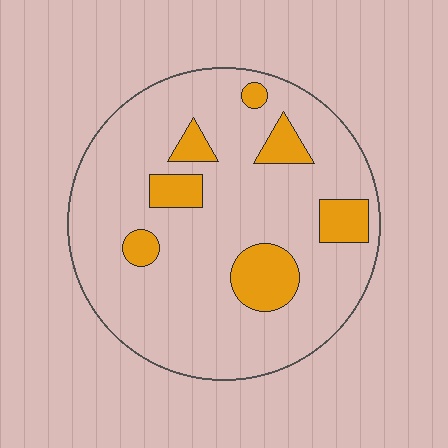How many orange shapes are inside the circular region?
7.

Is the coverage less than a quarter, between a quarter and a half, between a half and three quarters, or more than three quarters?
Less than a quarter.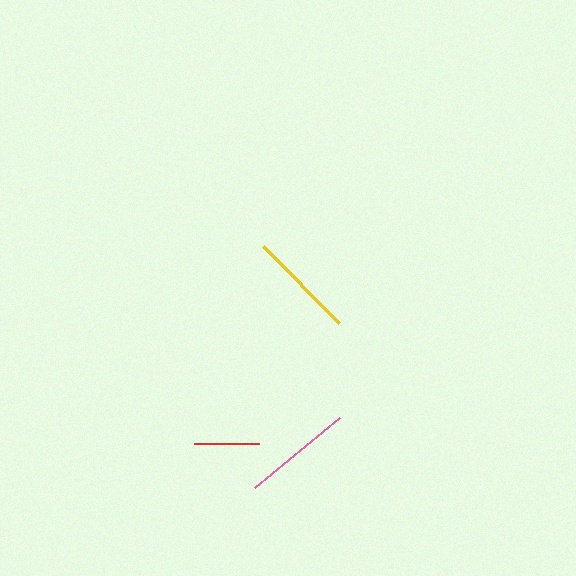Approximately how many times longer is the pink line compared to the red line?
The pink line is approximately 1.7 times the length of the red line.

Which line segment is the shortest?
The red line is the shortest at approximately 65 pixels.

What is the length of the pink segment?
The pink segment is approximately 110 pixels long.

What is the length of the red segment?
The red segment is approximately 65 pixels long.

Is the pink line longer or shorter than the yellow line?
The pink line is longer than the yellow line.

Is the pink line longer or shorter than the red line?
The pink line is longer than the red line.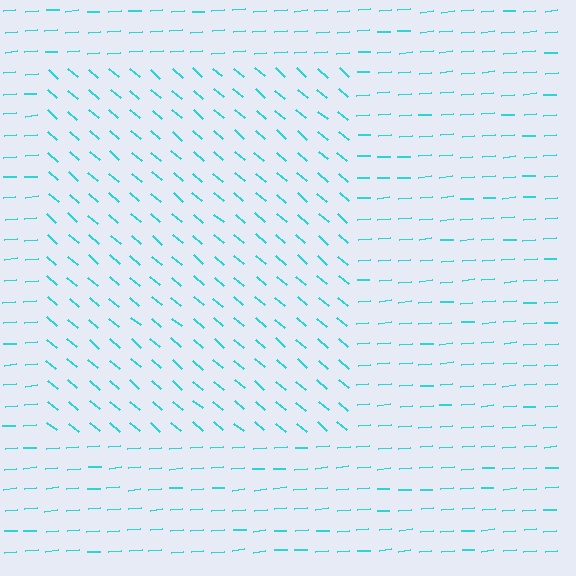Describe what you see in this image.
The image is filled with small cyan line segments. A rectangle region in the image has lines oriented differently from the surrounding lines, creating a visible texture boundary.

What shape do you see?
I see a rectangle.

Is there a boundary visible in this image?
Yes, there is a texture boundary formed by a change in line orientation.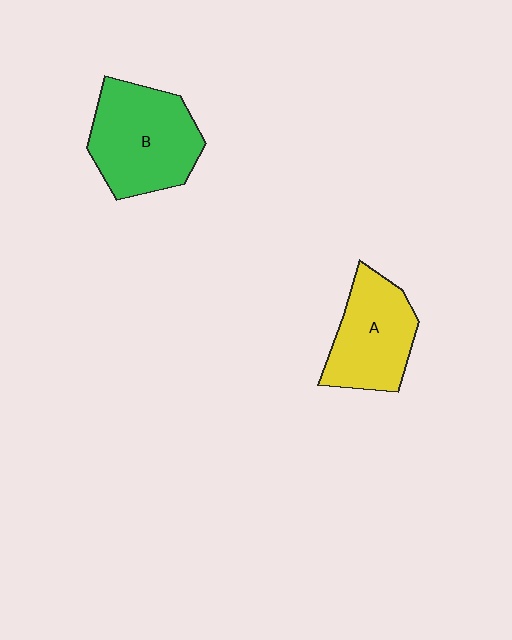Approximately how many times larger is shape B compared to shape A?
Approximately 1.2 times.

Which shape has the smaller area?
Shape A (yellow).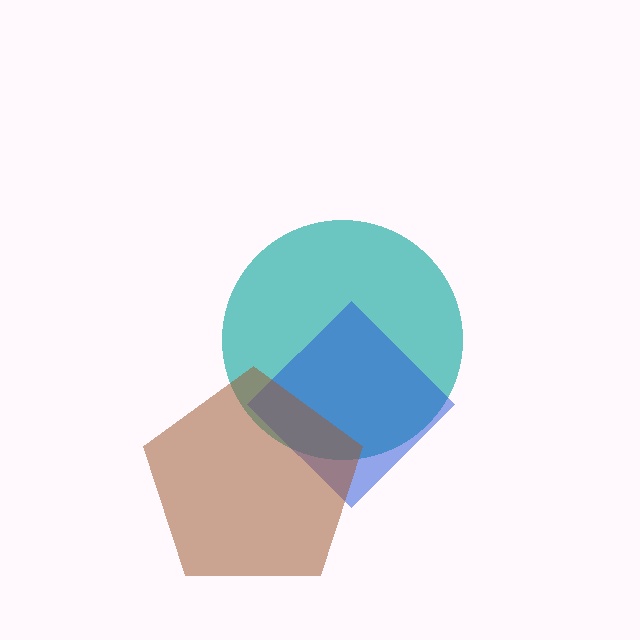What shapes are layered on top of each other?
The layered shapes are: a teal circle, a blue diamond, a brown pentagon.